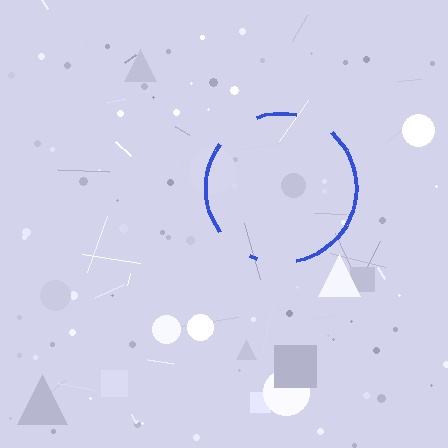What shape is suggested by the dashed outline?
The dashed outline suggests a circle.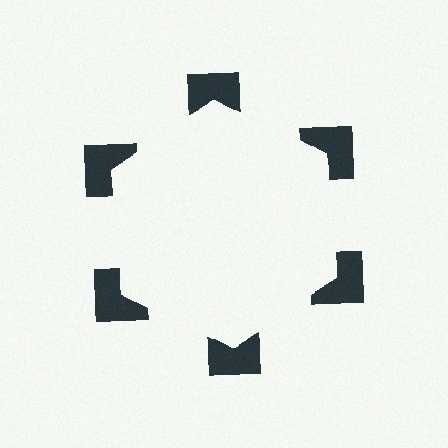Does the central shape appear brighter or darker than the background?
It typically appears slightly brighter than the background, even though no actual brightness change is drawn.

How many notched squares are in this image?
There are 6 — one at each vertex of the illusory hexagon.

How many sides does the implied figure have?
6 sides.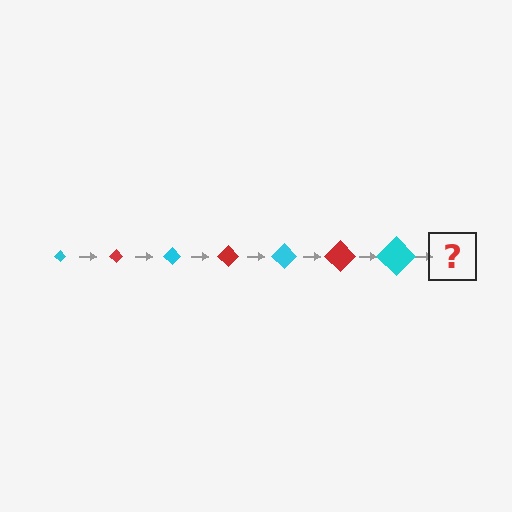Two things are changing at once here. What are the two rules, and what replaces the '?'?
The two rules are that the diamond grows larger each step and the color cycles through cyan and red. The '?' should be a red diamond, larger than the previous one.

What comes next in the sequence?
The next element should be a red diamond, larger than the previous one.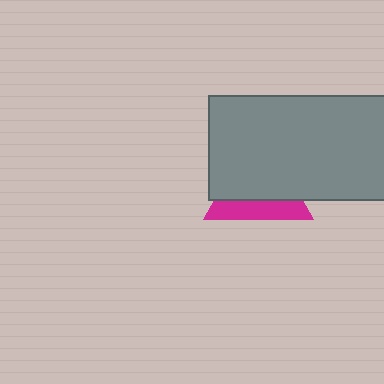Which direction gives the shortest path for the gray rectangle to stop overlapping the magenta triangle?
Moving up gives the shortest separation.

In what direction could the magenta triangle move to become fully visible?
The magenta triangle could move down. That would shift it out from behind the gray rectangle entirely.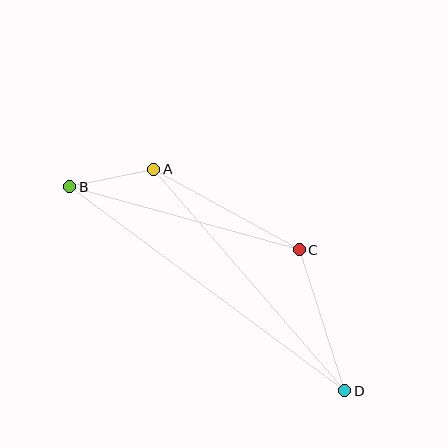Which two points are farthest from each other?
Points B and D are farthest from each other.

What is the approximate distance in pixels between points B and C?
The distance between B and C is approximately 238 pixels.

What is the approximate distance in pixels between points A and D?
The distance between A and D is approximately 293 pixels.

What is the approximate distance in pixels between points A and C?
The distance between A and C is approximately 166 pixels.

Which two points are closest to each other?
Points A and B are closest to each other.